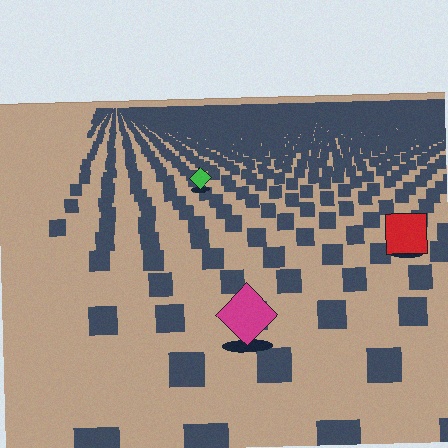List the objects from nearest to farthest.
From nearest to farthest: the magenta diamond, the red square, the green diamond.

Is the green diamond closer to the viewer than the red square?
No. The red square is closer — you can tell from the texture gradient: the ground texture is coarser near it.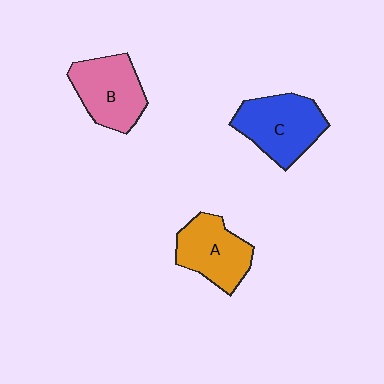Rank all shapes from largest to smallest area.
From largest to smallest: C (blue), B (pink), A (orange).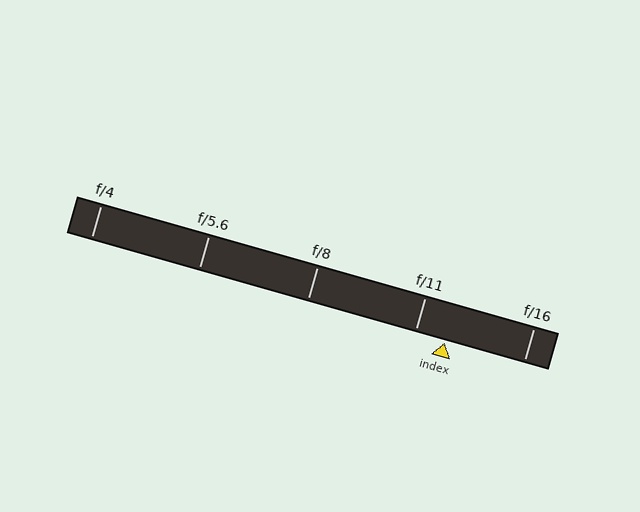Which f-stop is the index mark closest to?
The index mark is closest to f/11.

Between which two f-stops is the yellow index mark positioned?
The index mark is between f/11 and f/16.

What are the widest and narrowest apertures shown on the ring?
The widest aperture shown is f/4 and the narrowest is f/16.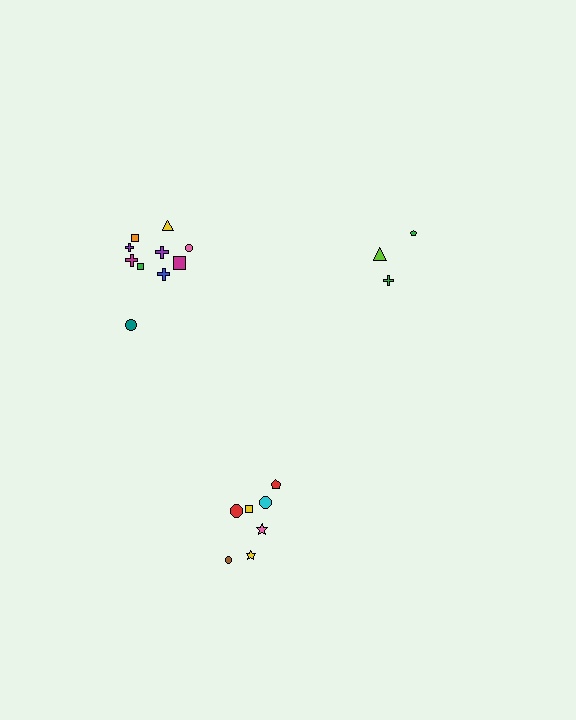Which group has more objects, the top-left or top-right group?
The top-left group.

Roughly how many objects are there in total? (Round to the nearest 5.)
Roughly 20 objects in total.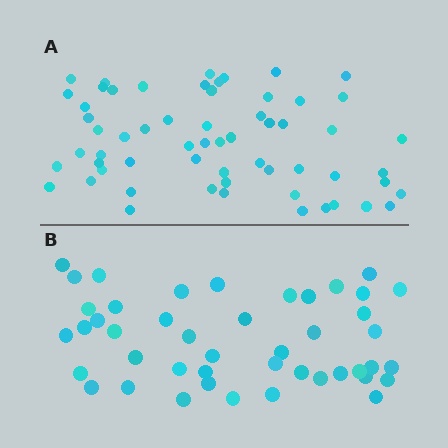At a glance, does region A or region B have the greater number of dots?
Region A (the top region) has more dots.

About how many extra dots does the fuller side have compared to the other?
Region A has approximately 15 more dots than region B.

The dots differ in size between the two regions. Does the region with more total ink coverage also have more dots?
No. Region B has more total ink coverage because its dots are larger, but region A actually contains more individual dots. Total area can be misleading — the number of items is what matters here.